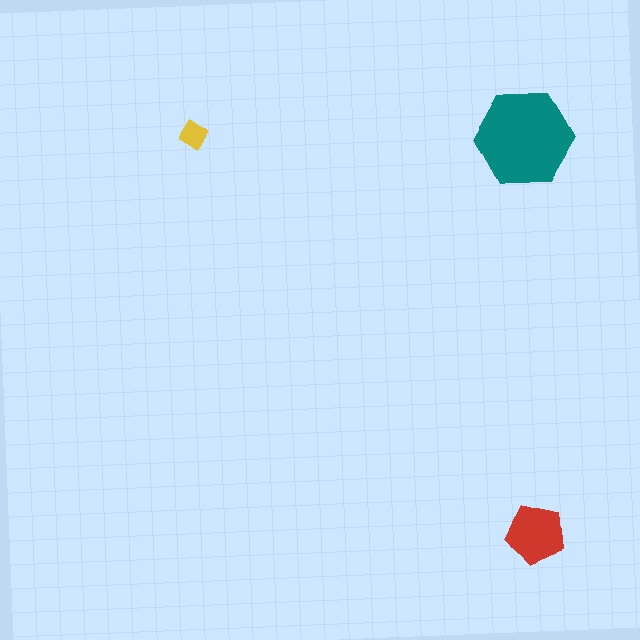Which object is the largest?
The teal hexagon.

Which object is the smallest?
The yellow diamond.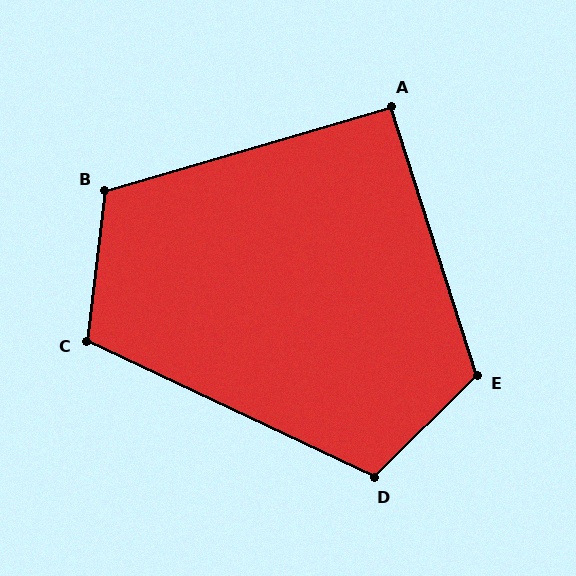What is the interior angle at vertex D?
Approximately 110 degrees (obtuse).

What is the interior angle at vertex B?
Approximately 113 degrees (obtuse).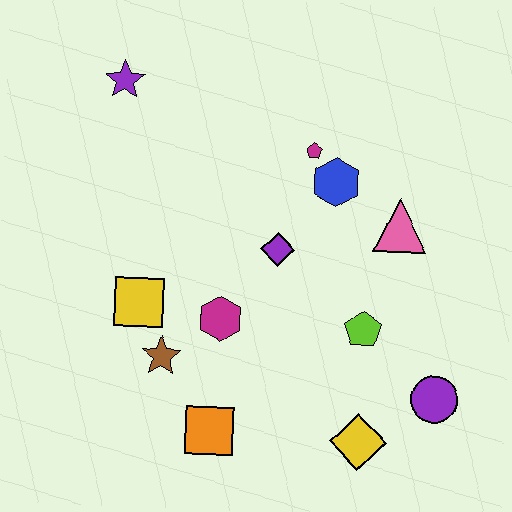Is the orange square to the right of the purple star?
Yes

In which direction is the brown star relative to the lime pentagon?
The brown star is to the left of the lime pentagon.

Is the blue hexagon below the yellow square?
No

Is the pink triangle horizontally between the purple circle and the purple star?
Yes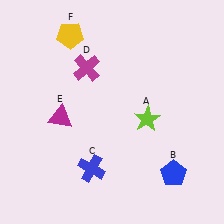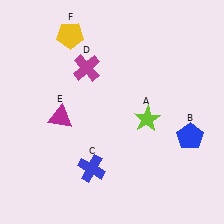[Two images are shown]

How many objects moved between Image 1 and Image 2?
1 object moved between the two images.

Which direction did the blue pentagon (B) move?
The blue pentagon (B) moved up.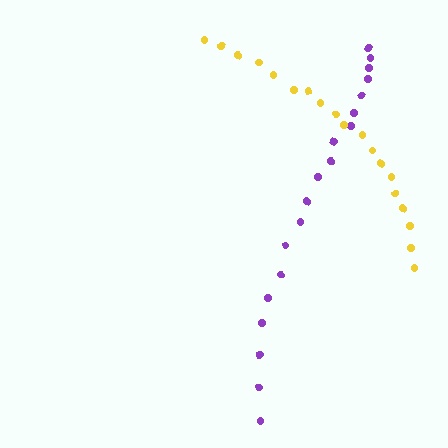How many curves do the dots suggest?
There are 2 distinct paths.